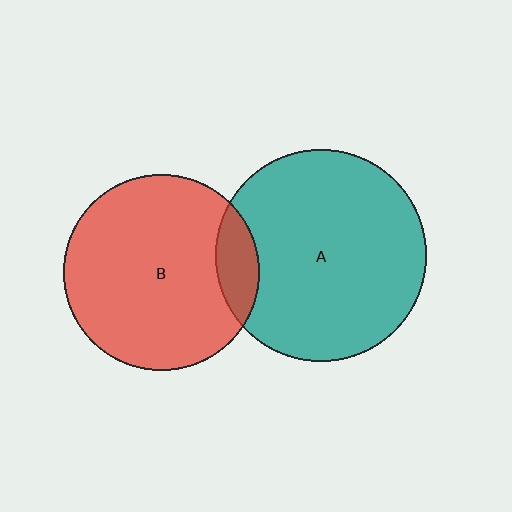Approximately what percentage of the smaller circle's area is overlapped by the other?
Approximately 10%.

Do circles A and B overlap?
Yes.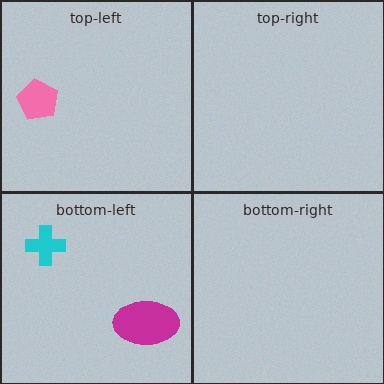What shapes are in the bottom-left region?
The magenta ellipse, the cyan cross.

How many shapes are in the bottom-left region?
2.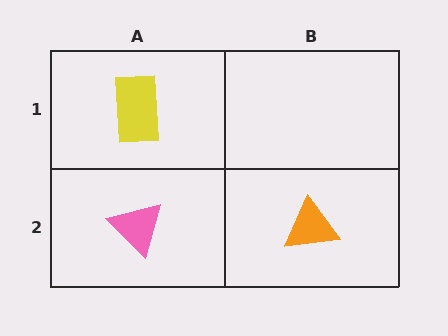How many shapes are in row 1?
1 shape.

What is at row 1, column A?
A yellow rectangle.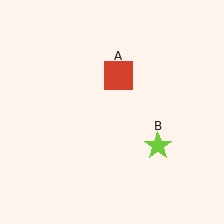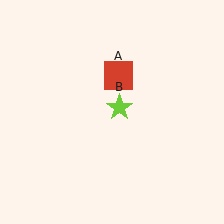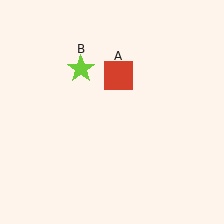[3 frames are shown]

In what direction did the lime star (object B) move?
The lime star (object B) moved up and to the left.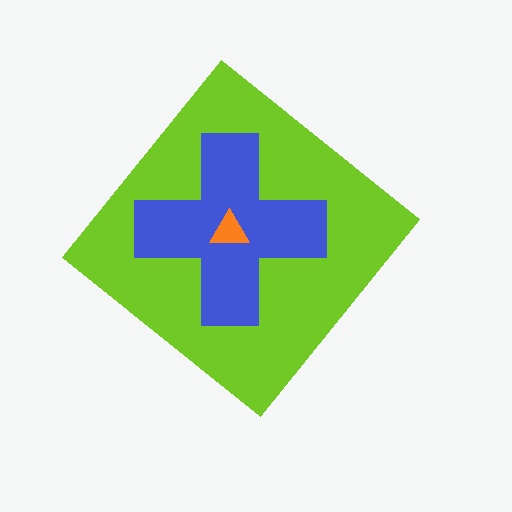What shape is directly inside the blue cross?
The orange triangle.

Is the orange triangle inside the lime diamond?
Yes.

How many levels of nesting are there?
3.